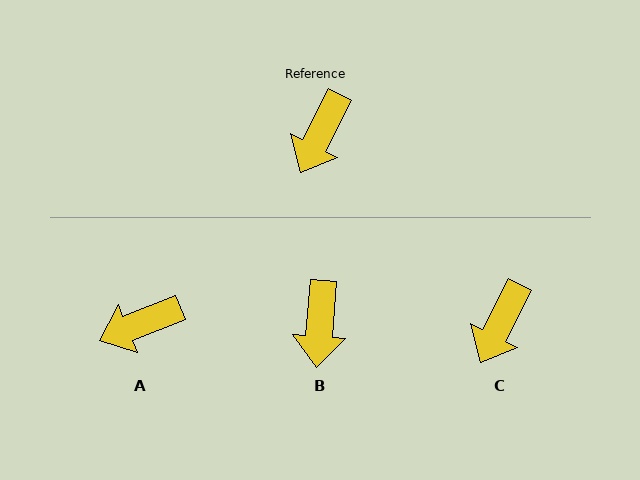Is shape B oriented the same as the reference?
No, it is off by about 23 degrees.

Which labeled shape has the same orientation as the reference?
C.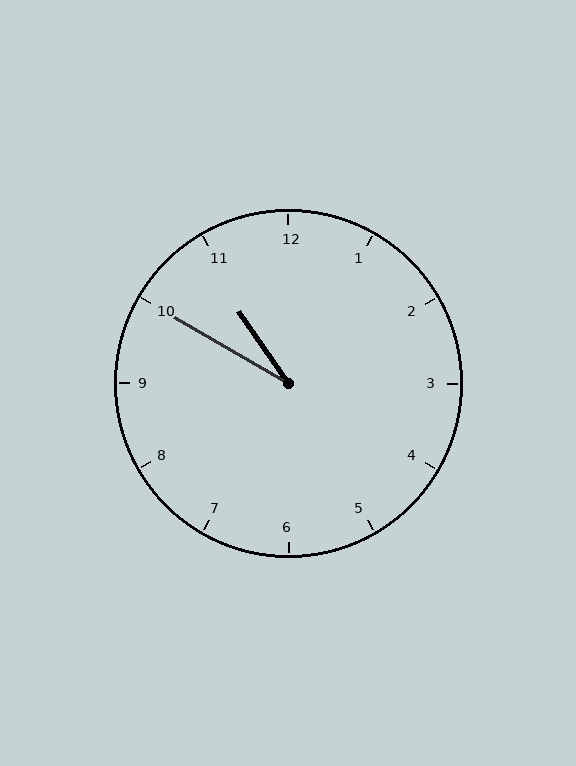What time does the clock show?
10:50.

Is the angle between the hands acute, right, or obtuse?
It is acute.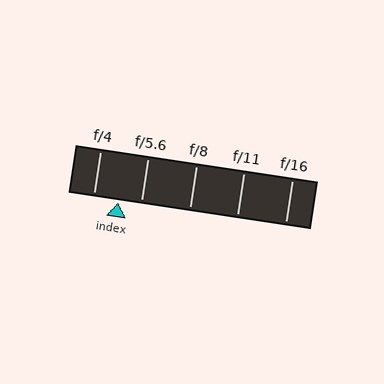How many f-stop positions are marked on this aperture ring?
There are 5 f-stop positions marked.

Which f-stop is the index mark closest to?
The index mark is closest to f/5.6.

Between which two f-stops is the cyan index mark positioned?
The index mark is between f/4 and f/5.6.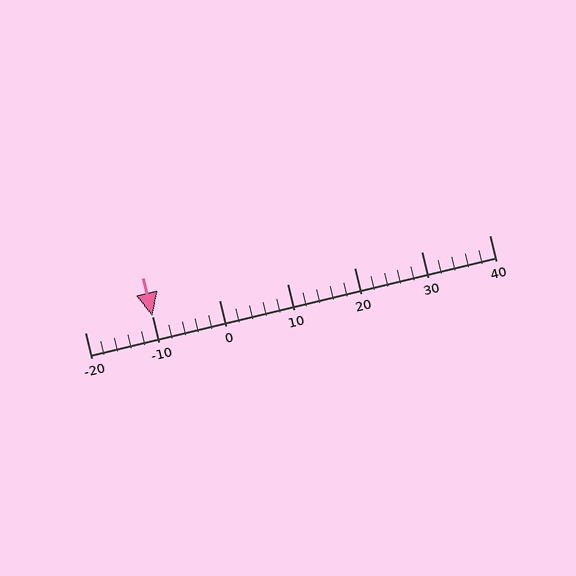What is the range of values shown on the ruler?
The ruler shows values from -20 to 40.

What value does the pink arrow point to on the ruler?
The pink arrow points to approximately -10.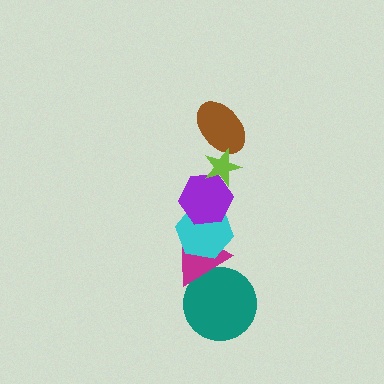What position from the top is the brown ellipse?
The brown ellipse is 2nd from the top.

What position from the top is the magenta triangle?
The magenta triangle is 5th from the top.